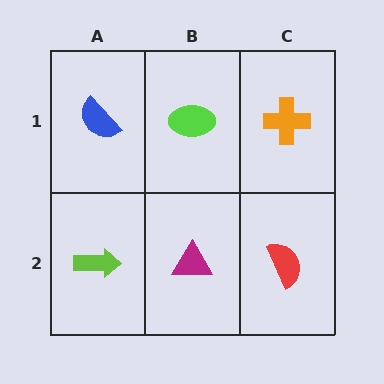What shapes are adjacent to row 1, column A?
A lime arrow (row 2, column A), a lime ellipse (row 1, column B).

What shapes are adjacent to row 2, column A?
A blue semicircle (row 1, column A), a magenta triangle (row 2, column B).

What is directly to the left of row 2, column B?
A lime arrow.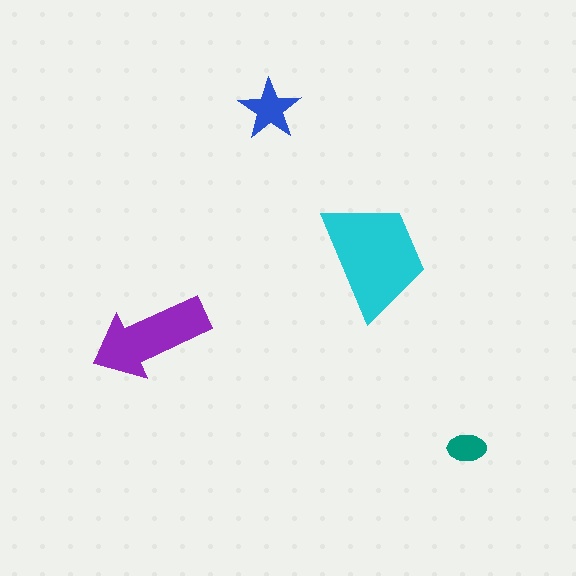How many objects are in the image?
There are 4 objects in the image.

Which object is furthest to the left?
The purple arrow is leftmost.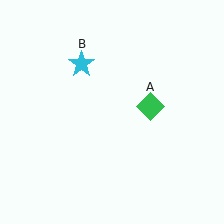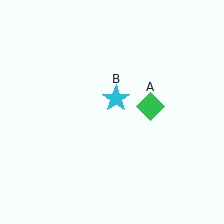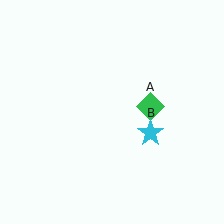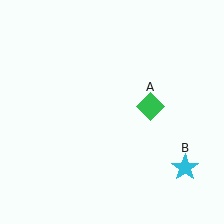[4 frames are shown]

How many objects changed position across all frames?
1 object changed position: cyan star (object B).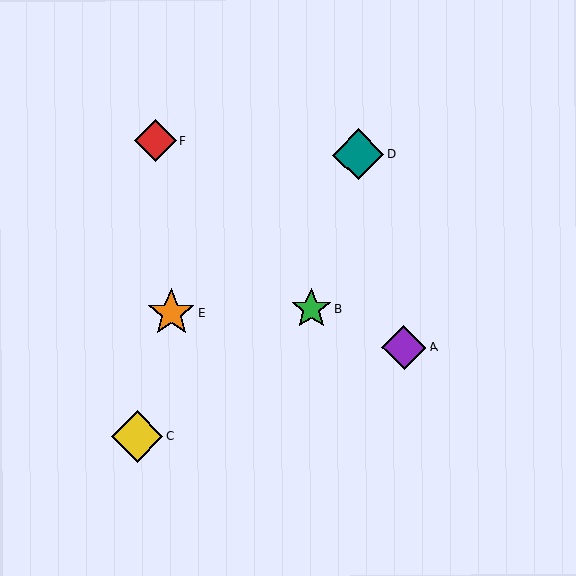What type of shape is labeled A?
Shape A is a purple diamond.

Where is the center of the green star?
The center of the green star is at (311, 309).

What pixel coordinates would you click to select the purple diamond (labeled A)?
Click at (404, 347) to select the purple diamond A.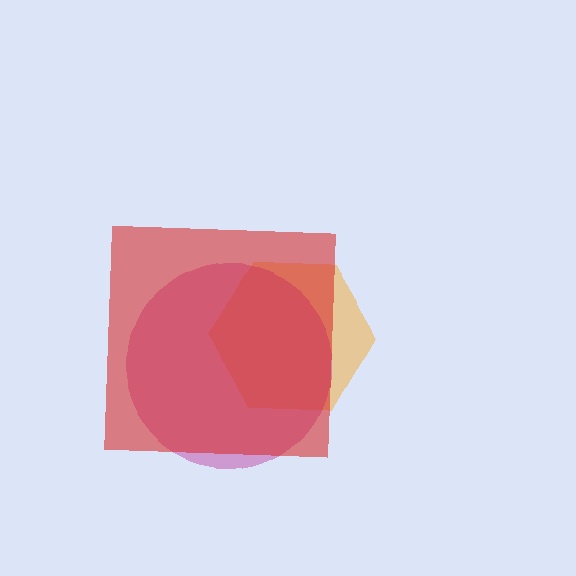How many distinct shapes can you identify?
There are 3 distinct shapes: an orange hexagon, a magenta circle, a red square.